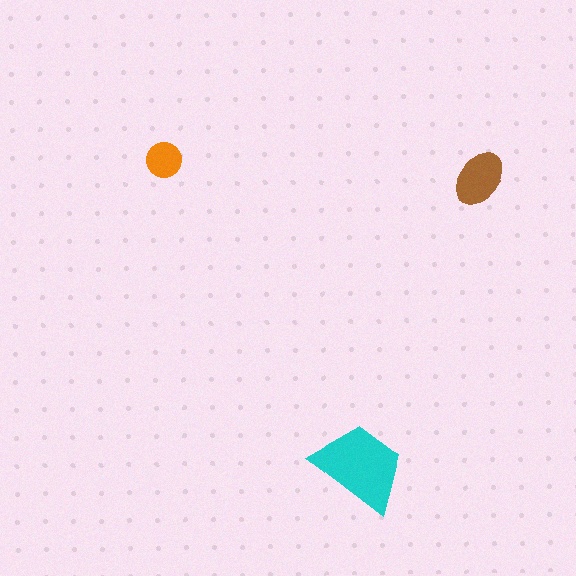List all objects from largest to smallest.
The cyan trapezoid, the brown ellipse, the orange circle.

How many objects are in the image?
There are 3 objects in the image.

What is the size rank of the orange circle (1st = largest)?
3rd.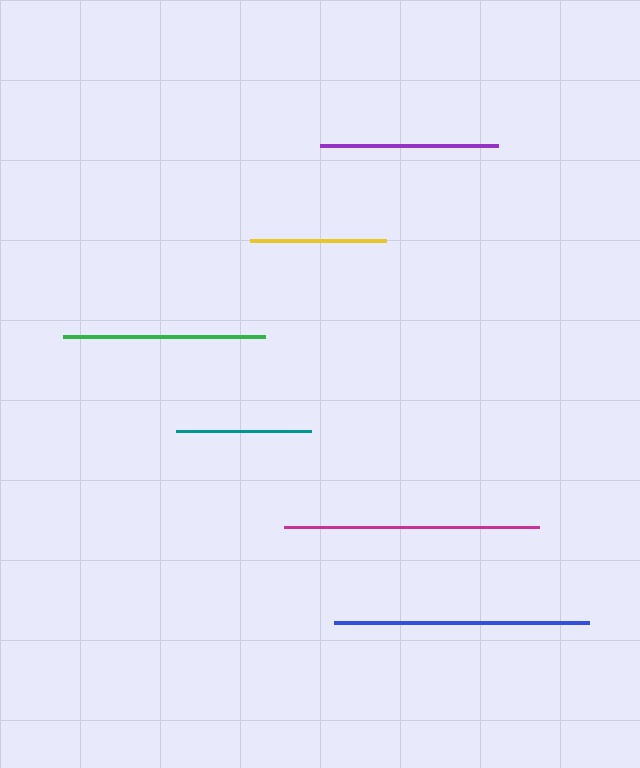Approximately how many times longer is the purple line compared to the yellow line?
The purple line is approximately 1.3 times the length of the yellow line.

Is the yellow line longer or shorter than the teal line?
The yellow line is longer than the teal line.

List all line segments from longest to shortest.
From longest to shortest: blue, magenta, green, purple, yellow, teal.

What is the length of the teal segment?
The teal segment is approximately 135 pixels long.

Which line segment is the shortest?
The teal line is the shortest at approximately 135 pixels.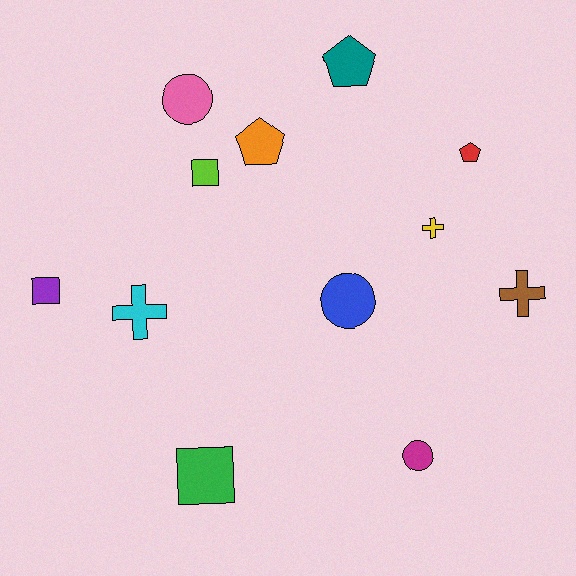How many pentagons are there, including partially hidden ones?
There are 3 pentagons.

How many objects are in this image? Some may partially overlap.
There are 12 objects.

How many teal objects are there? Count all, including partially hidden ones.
There is 1 teal object.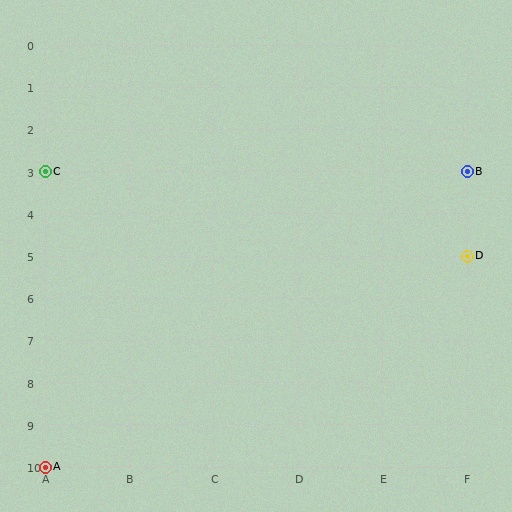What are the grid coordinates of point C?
Point C is at grid coordinates (A, 3).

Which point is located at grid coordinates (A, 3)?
Point C is at (A, 3).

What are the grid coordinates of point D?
Point D is at grid coordinates (F, 5).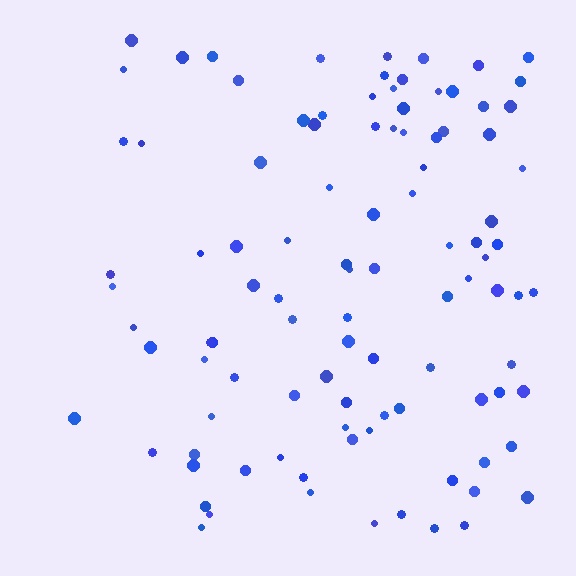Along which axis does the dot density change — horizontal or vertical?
Horizontal.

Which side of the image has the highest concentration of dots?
The right.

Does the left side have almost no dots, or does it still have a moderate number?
Still a moderate number, just noticeably fewer than the right.